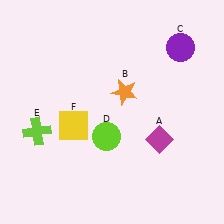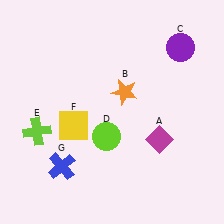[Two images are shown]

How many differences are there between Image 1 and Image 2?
There is 1 difference between the two images.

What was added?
A blue cross (G) was added in Image 2.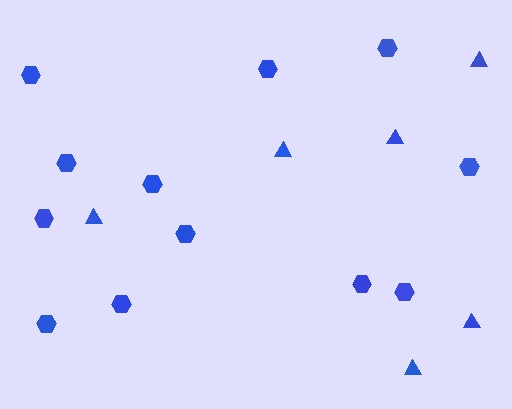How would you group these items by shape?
There are 2 groups: one group of triangles (6) and one group of hexagons (12).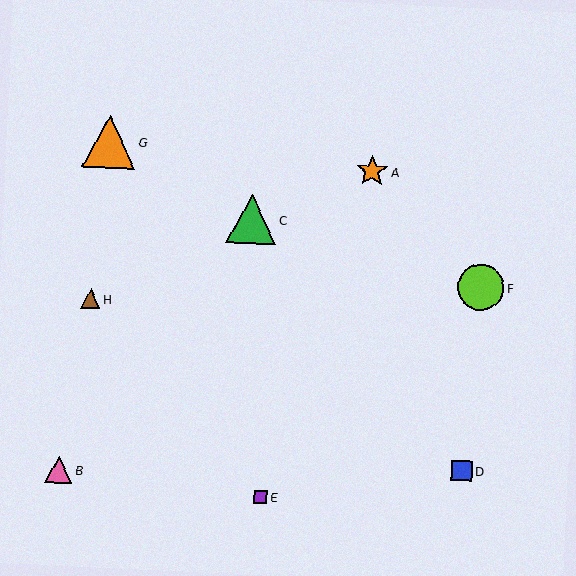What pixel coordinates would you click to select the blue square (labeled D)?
Click at (462, 471) to select the blue square D.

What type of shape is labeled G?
Shape G is an orange triangle.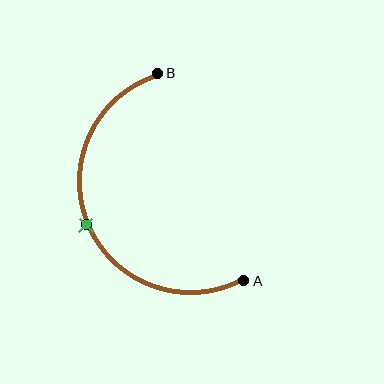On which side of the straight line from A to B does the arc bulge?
The arc bulges to the left of the straight line connecting A and B.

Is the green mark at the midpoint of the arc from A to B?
Yes. The green mark lies on the arc at equal arc-length from both A and B — it is the arc midpoint.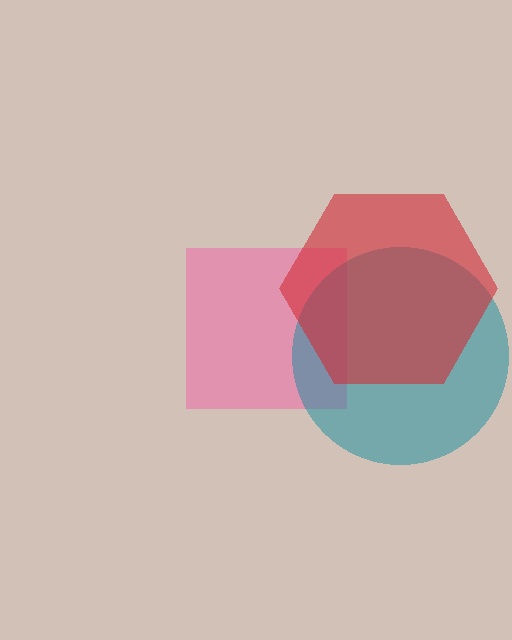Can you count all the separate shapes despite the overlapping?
Yes, there are 3 separate shapes.